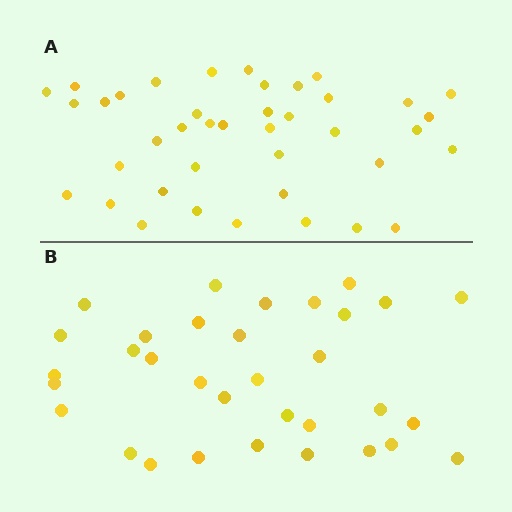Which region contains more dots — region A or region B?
Region A (the top region) has more dots.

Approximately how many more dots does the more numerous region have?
Region A has roughly 8 or so more dots than region B.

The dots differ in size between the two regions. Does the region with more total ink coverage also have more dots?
No. Region B has more total ink coverage because its dots are larger, but region A actually contains more individual dots. Total area can be misleading — the number of items is what matters here.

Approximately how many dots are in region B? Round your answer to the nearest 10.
About 30 dots. (The exact count is 33, which rounds to 30.)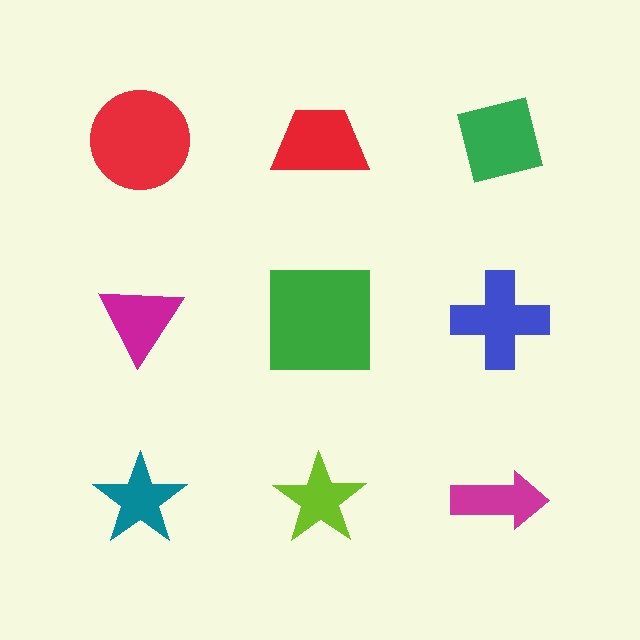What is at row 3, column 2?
A lime star.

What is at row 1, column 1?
A red circle.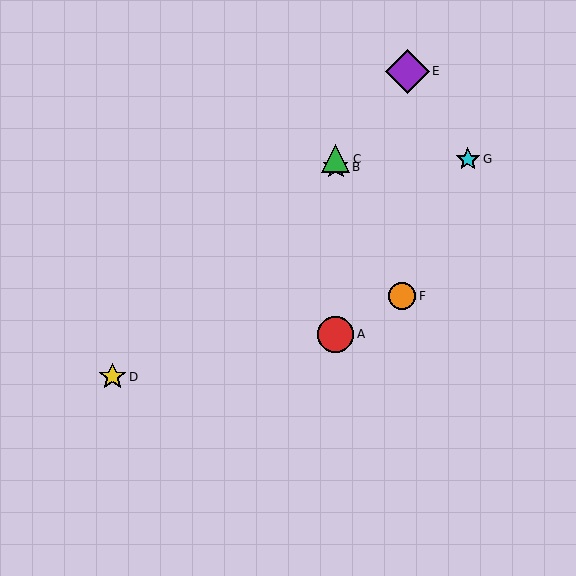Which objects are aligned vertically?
Objects A, B, C are aligned vertically.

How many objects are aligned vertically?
3 objects (A, B, C) are aligned vertically.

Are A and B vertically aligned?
Yes, both are at x≈336.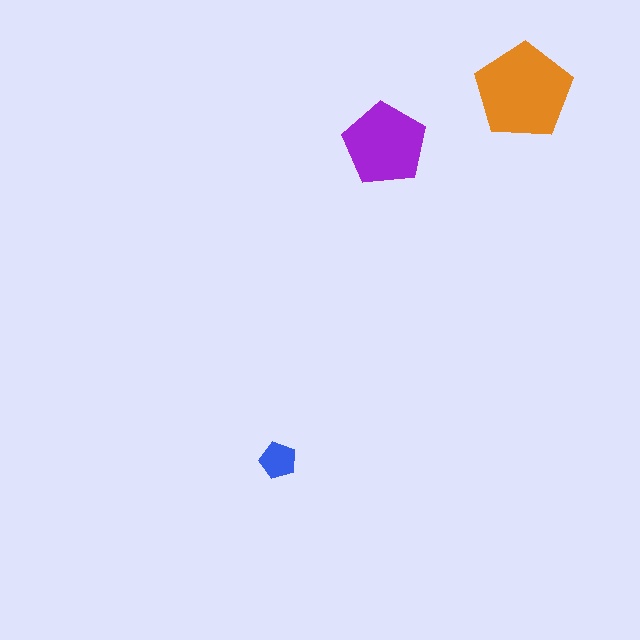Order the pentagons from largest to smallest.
the orange one, the purple one, the blue one.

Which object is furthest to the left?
The blue pentagon is leftmost.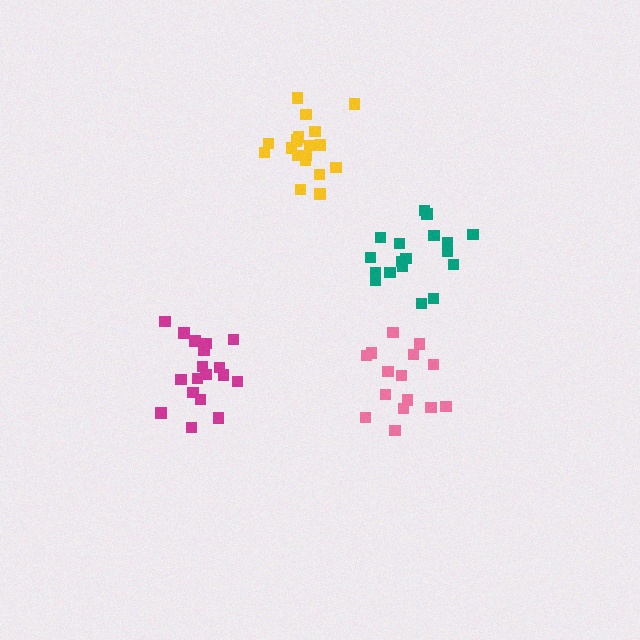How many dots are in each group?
Group 1: 18 dots, Group 2: 18 dots, Group 3: 15 dots, Group 4: 19 dots (70 total).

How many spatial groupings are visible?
There are 4 spatial groupings.